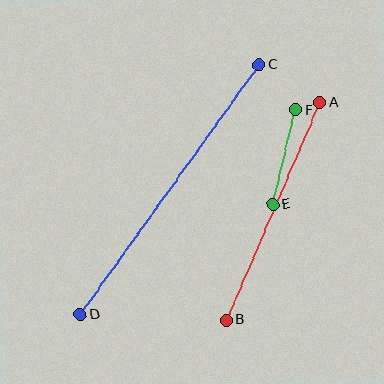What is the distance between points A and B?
The distance is approximately 237 pixels.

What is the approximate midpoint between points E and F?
The midpoint is at approximately (284, 157) pixels.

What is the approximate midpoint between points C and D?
The midpoint is at approximately (170, 190) pixels.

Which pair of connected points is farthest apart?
Points C and D are farthest apart.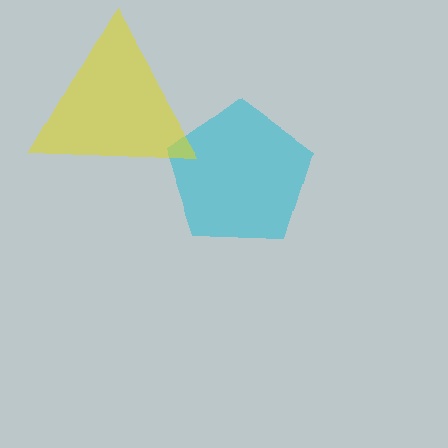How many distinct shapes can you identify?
There are 2 distinct shapes: a cyan pentagon, a yellow triangle.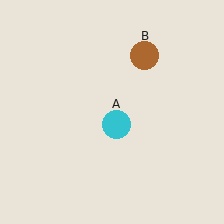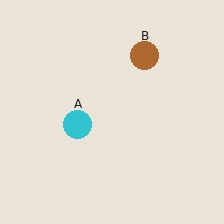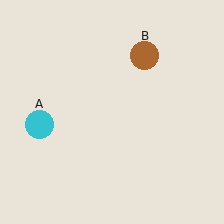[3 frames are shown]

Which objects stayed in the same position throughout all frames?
Brown circle (object B) remained stationary.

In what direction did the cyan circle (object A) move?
The cyan circle (object A) moved left.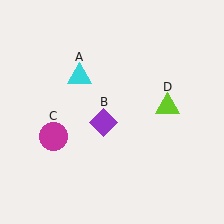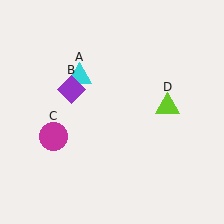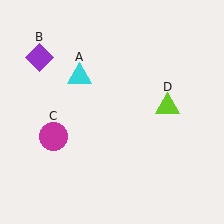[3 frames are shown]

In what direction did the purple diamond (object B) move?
The purple diamond (object B) moved up and to the left.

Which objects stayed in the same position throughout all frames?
Cyan triangle (object A) and magenta circle (object C) and lime triangle (object D) remained stationary.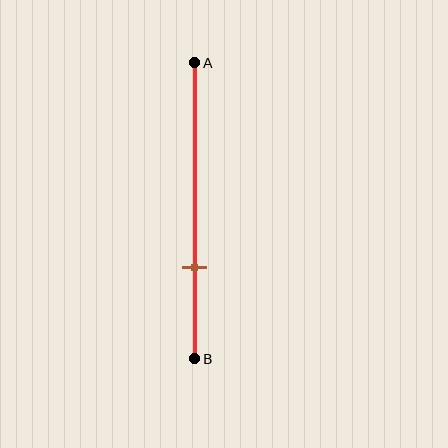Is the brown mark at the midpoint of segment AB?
No, the mark is at about 70% from A, not at the 50% midpoint.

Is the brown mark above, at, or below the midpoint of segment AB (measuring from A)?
The brown mark is below the midpoint of segment AB.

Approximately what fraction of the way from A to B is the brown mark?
The brown mark is approximately 70% of the way from A to B.